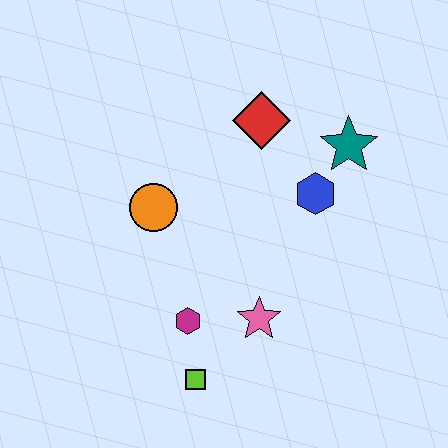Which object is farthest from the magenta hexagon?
The teal star is farthest from the magenta hexagon.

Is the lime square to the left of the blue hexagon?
Yes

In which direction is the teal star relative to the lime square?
The teal star is above the lime square.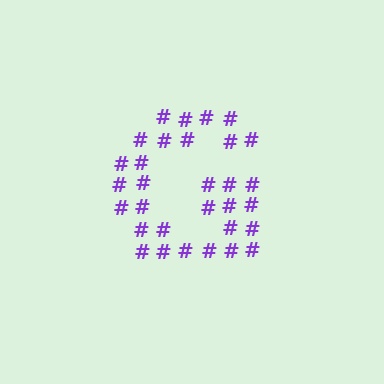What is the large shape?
The large shape is the letter G.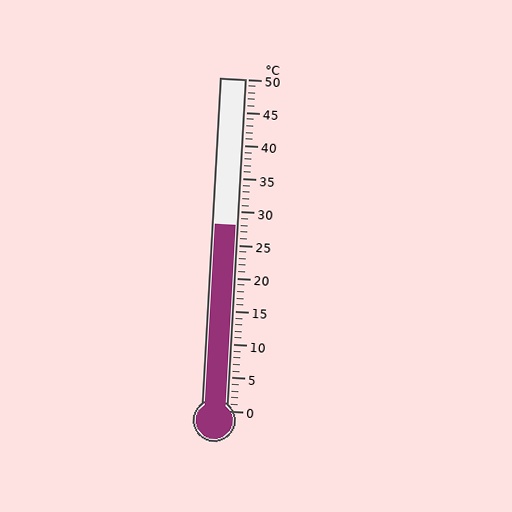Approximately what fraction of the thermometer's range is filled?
The thermometer is filled to approximately 55% of its range.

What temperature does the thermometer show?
The thermometer shows approximately 28°C.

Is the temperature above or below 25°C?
The temperature is above 25°C.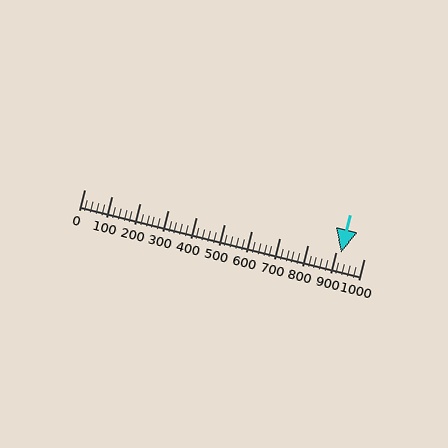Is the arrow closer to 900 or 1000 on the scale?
The arrow is closer to 900.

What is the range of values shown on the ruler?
The ruler shows values from 0 to 1000.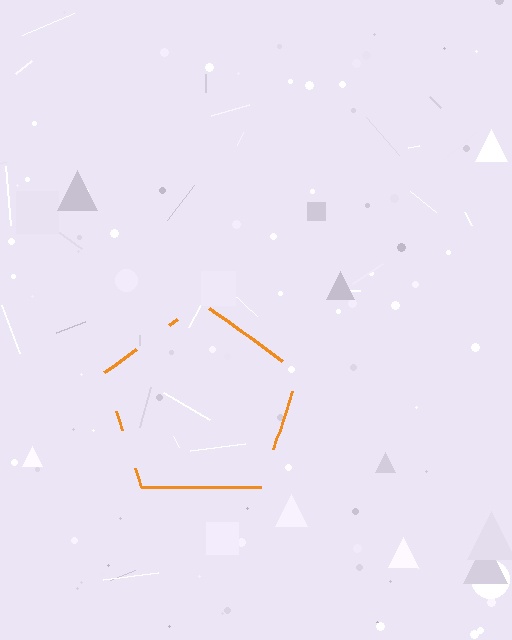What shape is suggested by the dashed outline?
The dashed outline suggests a pentagon.